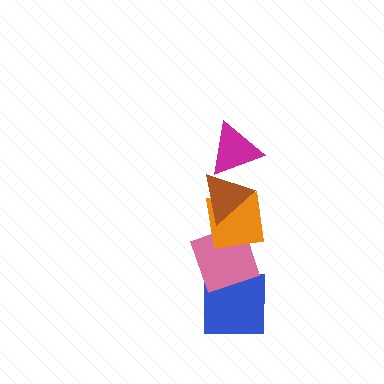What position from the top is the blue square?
The blue square is 5th from the top.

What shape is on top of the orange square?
The brown triangle is on top of the orange square.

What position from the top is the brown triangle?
The brown triangle is 2nd from the top.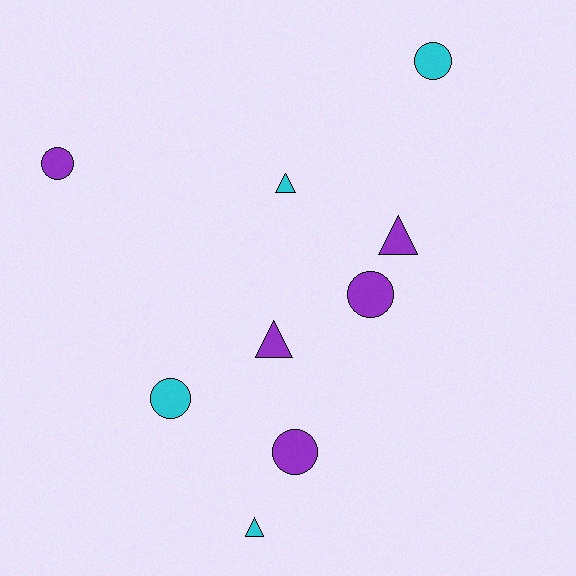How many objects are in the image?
There are 9 objects.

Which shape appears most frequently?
Circle, with 5 objects.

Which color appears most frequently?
Purple, with 5 objects.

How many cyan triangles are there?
There are 2 cyan triangles.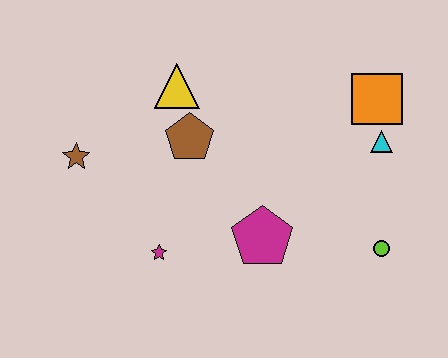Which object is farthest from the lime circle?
The brown star is farthest from the lime circle.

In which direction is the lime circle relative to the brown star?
The lime circle is to the right of the brown star.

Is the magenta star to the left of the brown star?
No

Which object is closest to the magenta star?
The magenta pentagon is closest to the magenta star.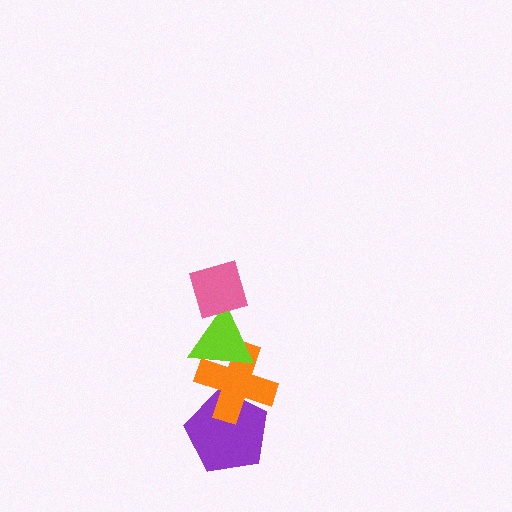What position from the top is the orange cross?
The orange cross is 3rd from the top.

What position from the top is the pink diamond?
The pink diamond is 1st from the top.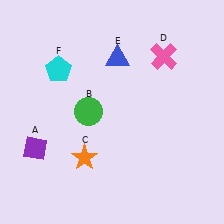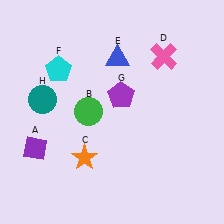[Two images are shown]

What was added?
A purple pentagon (G), a teal circle (H) were added in Image 2.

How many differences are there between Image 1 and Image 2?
There are 2 differences between the two images.